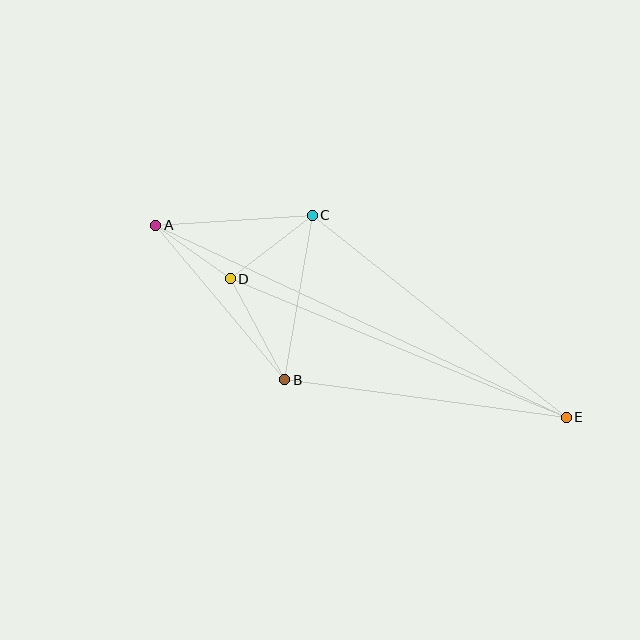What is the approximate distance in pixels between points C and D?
The distance between C and D is approximately 104 pixels.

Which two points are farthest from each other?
Points A and E are farthest from each other.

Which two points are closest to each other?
Points A and D are closest to each other.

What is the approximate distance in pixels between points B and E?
The distance between B and E is approximately 284 pixels.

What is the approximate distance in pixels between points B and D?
The distance between B and D is approximately 115 pixels.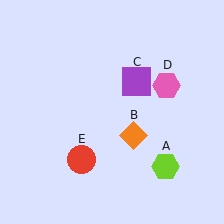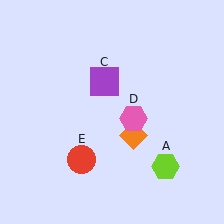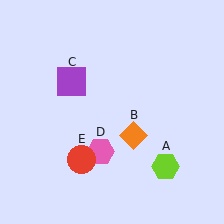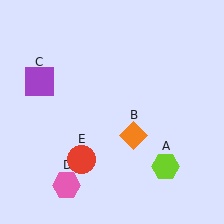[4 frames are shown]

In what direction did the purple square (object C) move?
The purple square (object C) moved left.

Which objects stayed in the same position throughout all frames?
Lime hexagon (object A) and orange diamond (object B) and red circle (object E) remained stationary.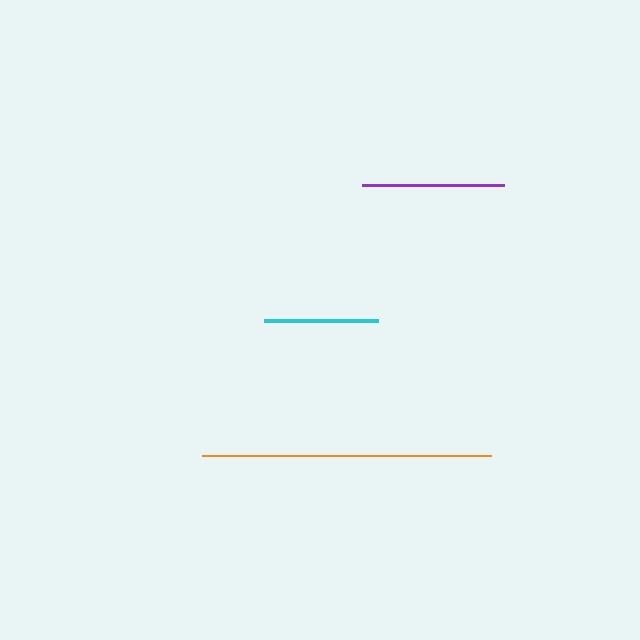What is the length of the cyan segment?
The cyan segment is approximately 114 pixels long.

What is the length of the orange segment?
The orange segment is approximately 288 pixels long.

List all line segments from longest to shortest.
From longest to shortest: orange, purple, cyan.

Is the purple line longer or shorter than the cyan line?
The purple line is longer than the cyan line.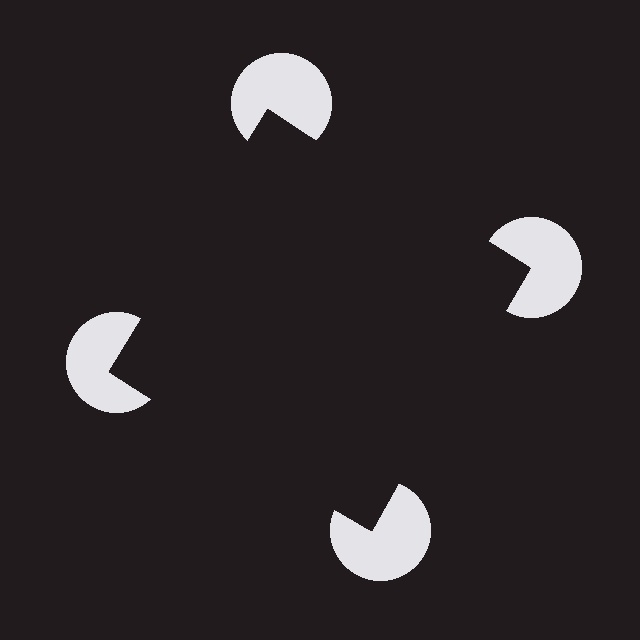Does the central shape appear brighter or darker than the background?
It typically appears slightly darker than the background, even though no actual brightness change is drawn.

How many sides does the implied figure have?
4 sides.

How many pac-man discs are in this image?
There are 4 — one at each vertex of the illusory square.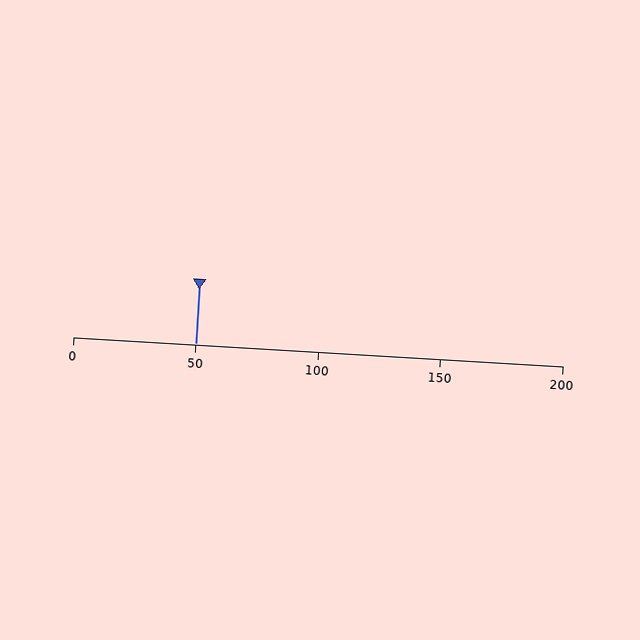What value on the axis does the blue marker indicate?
The marker indicates approximately 50.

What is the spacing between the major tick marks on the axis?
The major ticks are spaced 50 apart.